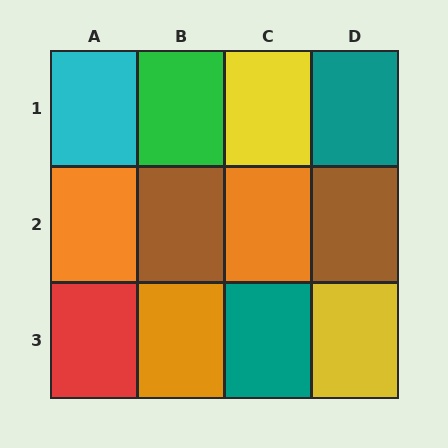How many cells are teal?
2 cells are teal.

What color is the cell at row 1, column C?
Yellow.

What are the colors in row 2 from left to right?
Orange, brown, orange, brown.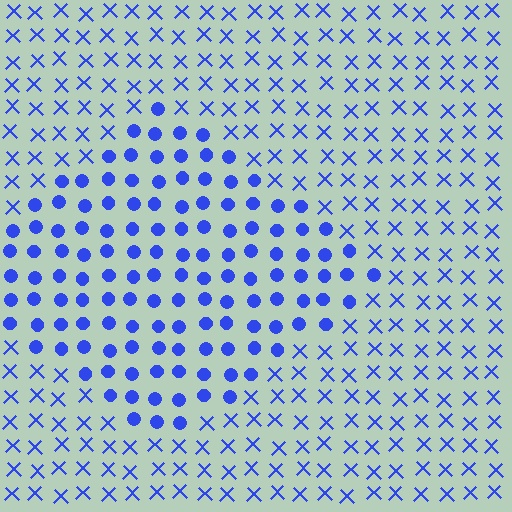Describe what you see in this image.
The image is filled with small blue elements arranged in a uniform grid. A diamond-shaped region contains circles, while the surrounding area contains X marks. The boundary is defined purely by the change in element shape.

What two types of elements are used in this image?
The image uses circles inside the diamond region and X marks outside it.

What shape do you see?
I see a diamond.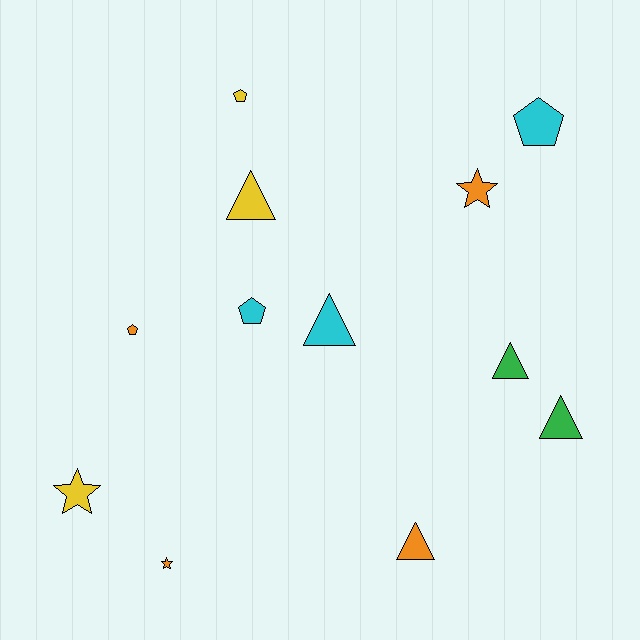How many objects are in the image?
There are 12 objects.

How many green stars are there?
There are no green stars.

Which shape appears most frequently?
Triangle, with 5 objects.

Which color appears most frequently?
Orange, with 4 objects.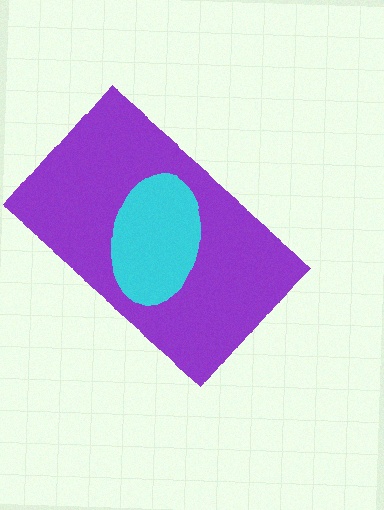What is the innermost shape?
The cyan ellipse.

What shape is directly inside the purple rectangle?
The cyan ellipse.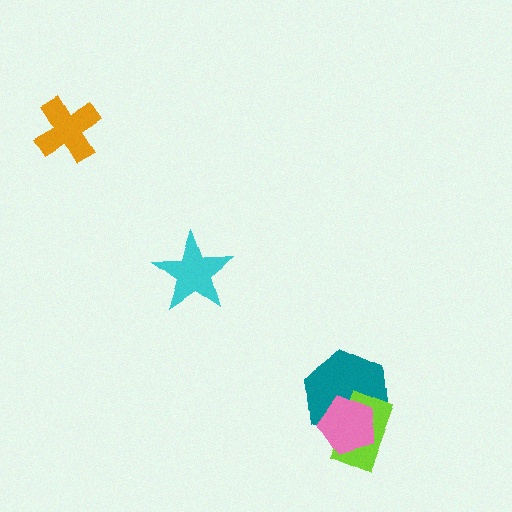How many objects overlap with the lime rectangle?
2 objects overlap with the lime rectangle.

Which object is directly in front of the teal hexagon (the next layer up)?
The lime rectangle is directly in front of the teal hexagon.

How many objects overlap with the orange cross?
0 objects overlap with the orange cross.